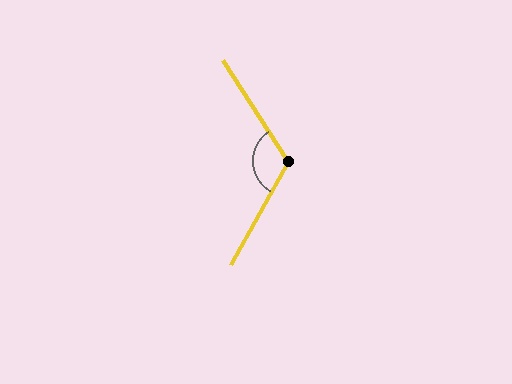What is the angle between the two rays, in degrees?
Approximately 118 degrees.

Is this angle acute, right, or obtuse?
It is obtuse.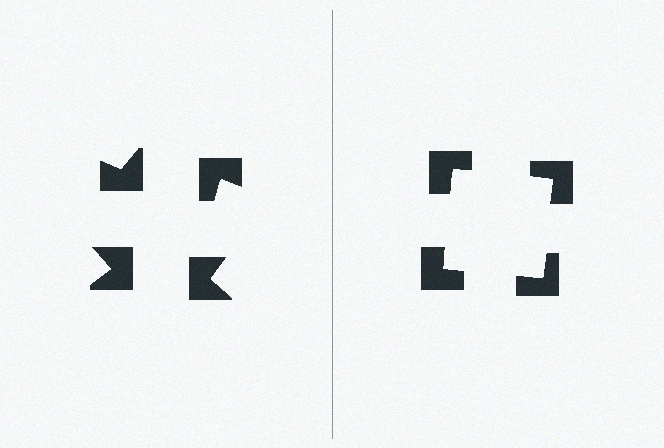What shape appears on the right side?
An illusory square.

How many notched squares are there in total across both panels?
8 — 4 on each side.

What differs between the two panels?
The notched squares are positioned identically on both sides; only the wedge orientations differ. On the right they align to a square; on the left they are misaligned.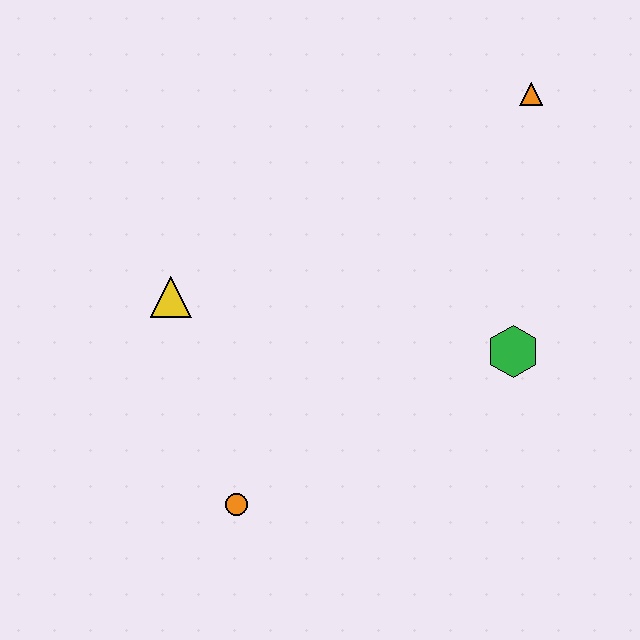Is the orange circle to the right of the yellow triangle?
Yes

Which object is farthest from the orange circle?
The orange triangle is farthest from the orange circle.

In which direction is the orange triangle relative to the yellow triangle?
The orange triangle is to the right of the yellow triangle.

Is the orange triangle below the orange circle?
No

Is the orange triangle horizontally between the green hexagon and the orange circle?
No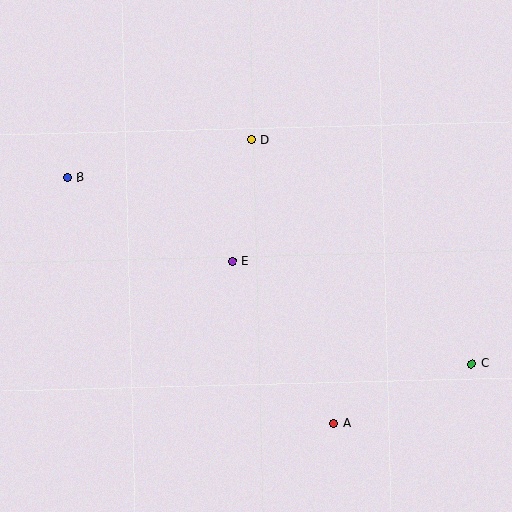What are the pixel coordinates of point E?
Point E is at (232, 261).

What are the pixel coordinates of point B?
Point B is at (67, 177).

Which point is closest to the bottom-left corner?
Point B is closest to the bottom-left corner.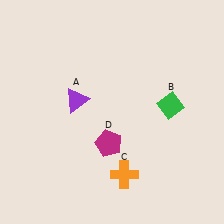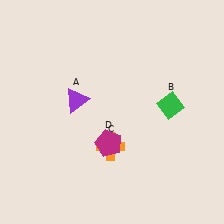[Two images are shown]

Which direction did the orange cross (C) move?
The orange cross (C) moved up.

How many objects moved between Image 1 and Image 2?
1 object moved between the two images.